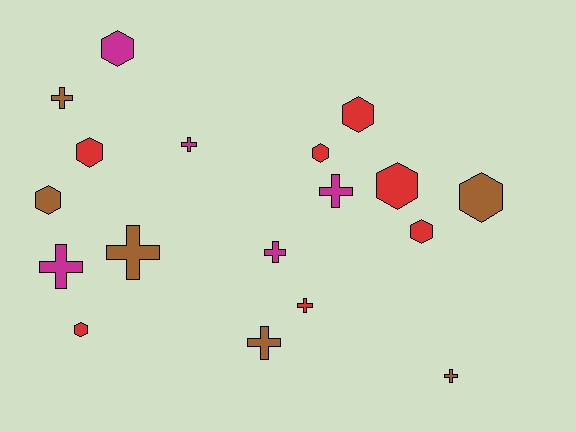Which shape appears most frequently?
Cross, with 9 objects.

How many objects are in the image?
There are 18 objects.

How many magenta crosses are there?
There are 4 magenta crosses.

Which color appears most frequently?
Red, with 7 objects.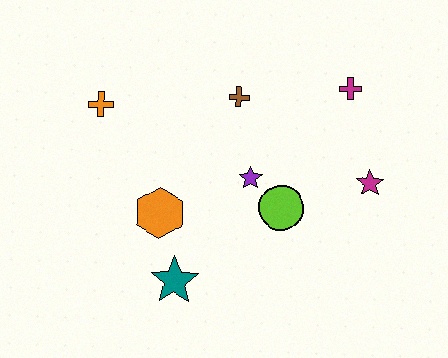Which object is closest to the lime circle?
The purple star is closest to the lime circle.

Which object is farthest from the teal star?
The magenta cross is farthest from the teal star.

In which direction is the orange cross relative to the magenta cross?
The orange cross is to the left of the magenta cross.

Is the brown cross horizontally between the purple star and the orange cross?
Yes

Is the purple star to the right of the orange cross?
Yes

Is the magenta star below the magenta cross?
Yes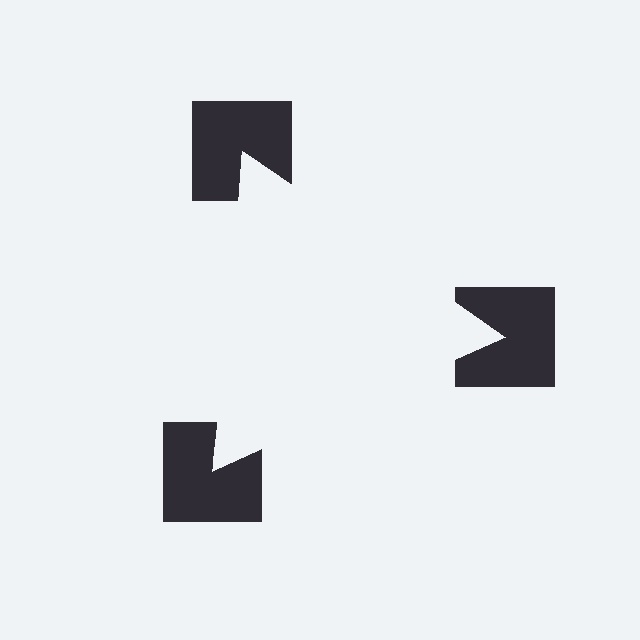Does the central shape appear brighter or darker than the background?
It typically appears slightly brighter than the background, even though no actual brightness change is drawn.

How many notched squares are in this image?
There are 3 — one at each vertex of the illusory triangle.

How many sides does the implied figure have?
3 sides.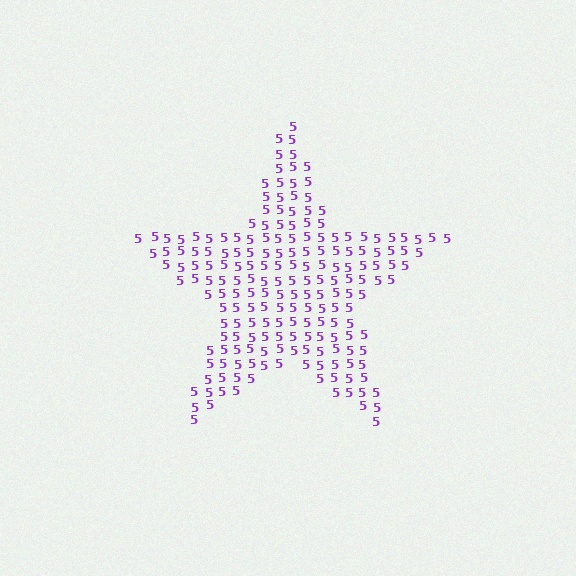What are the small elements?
The small elements are digit 5's.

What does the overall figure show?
The overall figure shows a star.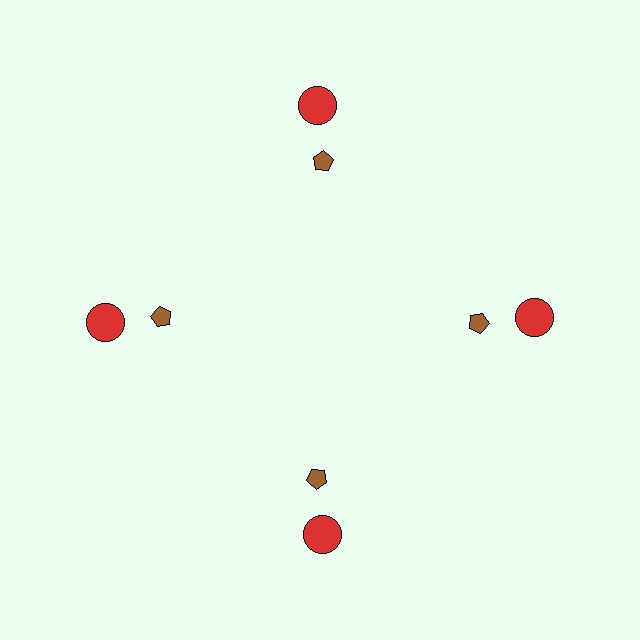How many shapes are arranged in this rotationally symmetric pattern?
There are 8 shapes, arranged in 4 groups of 2.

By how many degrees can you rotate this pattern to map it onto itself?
The pattern maps onto itself every 90 degrees of rotation.